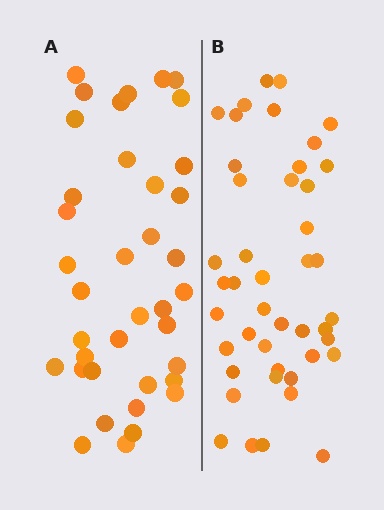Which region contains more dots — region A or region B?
Region B (the right region) has more dots.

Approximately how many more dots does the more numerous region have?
Region B has about 6 more dots than region A.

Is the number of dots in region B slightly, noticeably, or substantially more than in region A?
Region B has only slightly more — the two regions are fairly close. The ratio is roughly 1.2 to 1.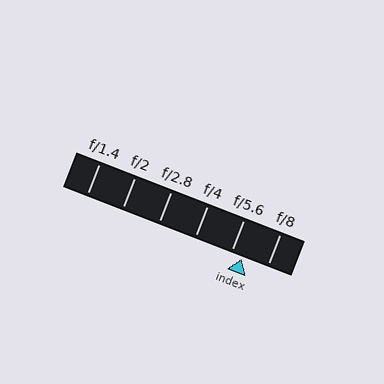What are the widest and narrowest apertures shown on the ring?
The widest aperture shown is f/1.4 and the narrowest is f/8.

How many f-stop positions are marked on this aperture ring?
There are 6 f-stop positions marked.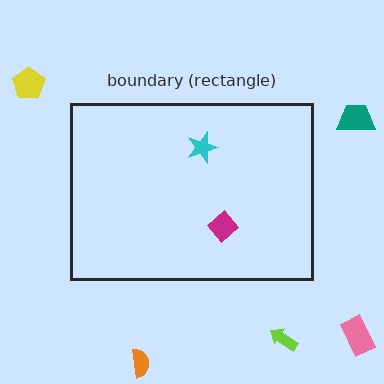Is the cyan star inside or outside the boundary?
Inside.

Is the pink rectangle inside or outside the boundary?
Outside.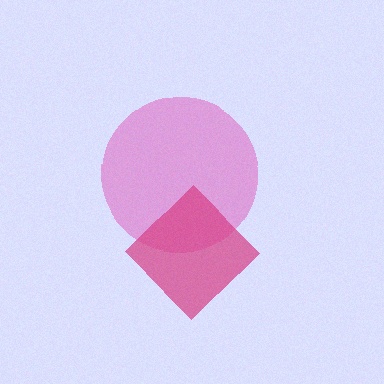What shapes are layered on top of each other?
The layered shapes are: a pink circle, a magenta diamond.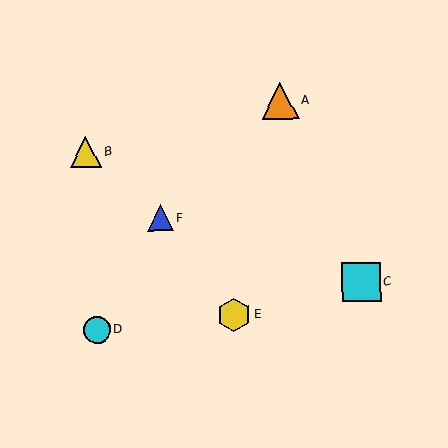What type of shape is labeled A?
Shape A is an orange triangle.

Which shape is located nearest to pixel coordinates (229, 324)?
The yellow hexagon (labeled E) at (234, 315) is nearest to that location.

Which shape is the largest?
The cyan square (labeled C) is the largest.